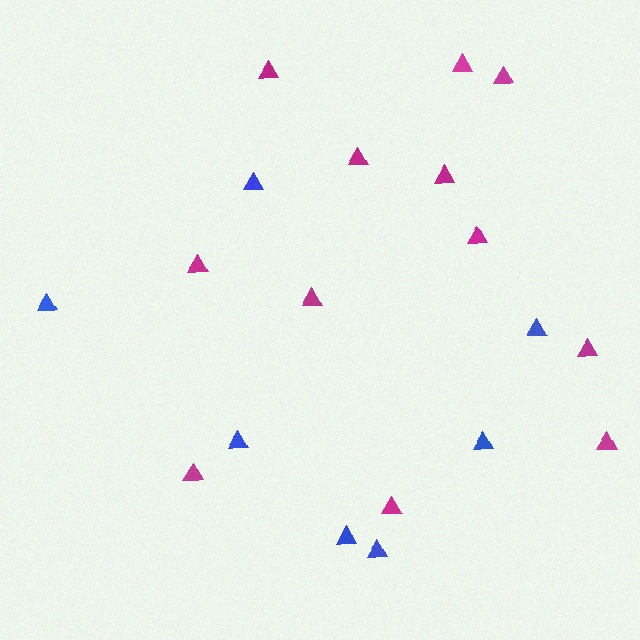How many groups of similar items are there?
There are 2 groups: one group of magenta triangles (12) and one group of blue triangles (7).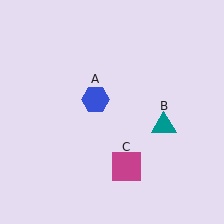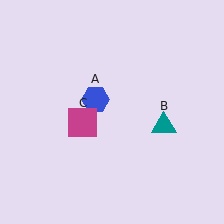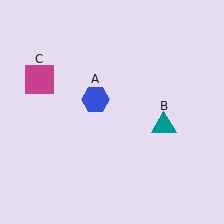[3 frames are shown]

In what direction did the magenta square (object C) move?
The magenta square (object C) moved up and to the left.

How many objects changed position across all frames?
1 object changed position: magenta square (object C).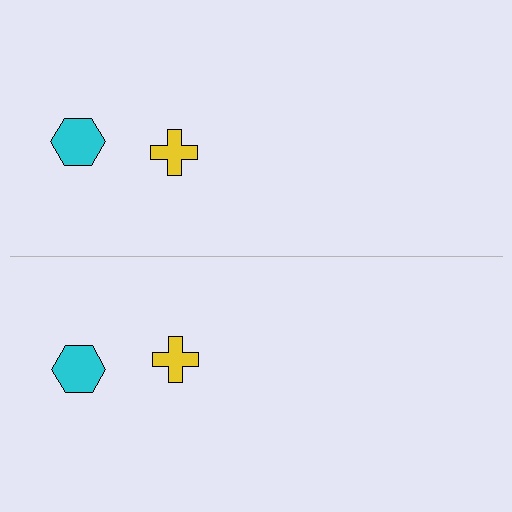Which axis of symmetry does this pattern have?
The pattern has a horizontal axis of symmetry running through the center of the image.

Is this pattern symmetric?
Yes, this pattern has bilateral (reflection) symmetry.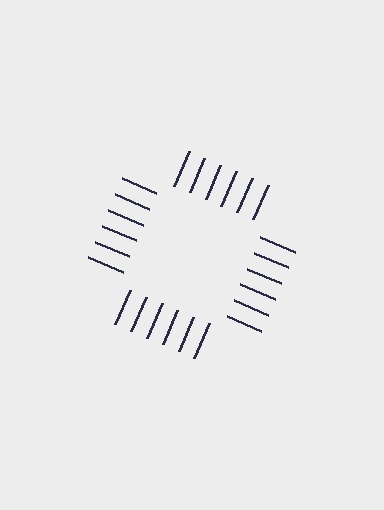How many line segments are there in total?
24 — 6 along each of the 4 edges.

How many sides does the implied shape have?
4 sides — the line-ends trace a square.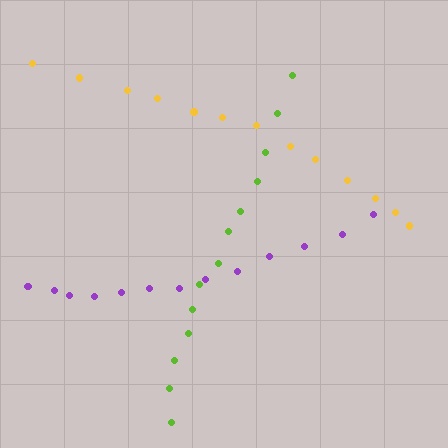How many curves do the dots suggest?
There are 3 distinct paths.